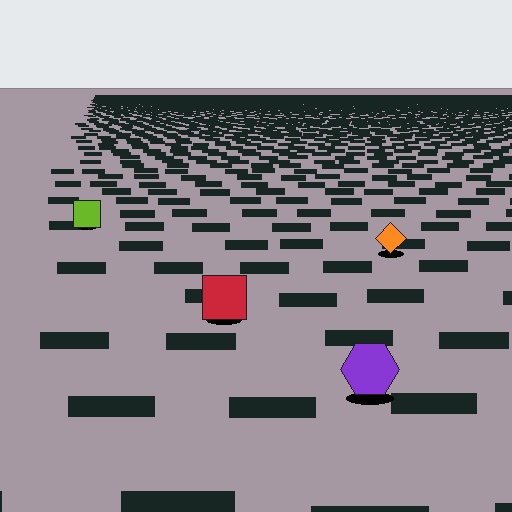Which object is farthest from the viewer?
The lime square is farthest from the viewer. It appears smaller and the ground texture around it is denser.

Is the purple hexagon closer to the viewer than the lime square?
Yes. The purple hexagon is closer — you can tell from the texture gradient: the ground texture is coarser near it.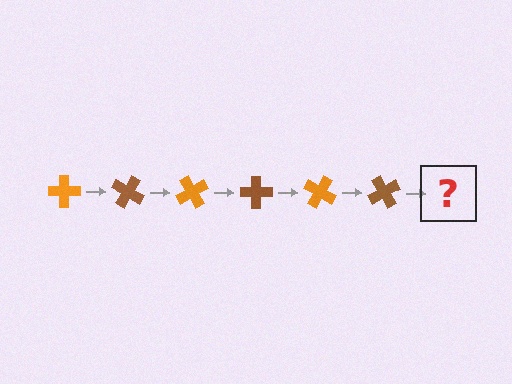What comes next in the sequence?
The next element should be an orange cross, rotated 180 degrees from the start.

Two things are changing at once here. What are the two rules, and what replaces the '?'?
The two rules are that it rotates 30 degrees each step and the color cycles through orange and brown. The '?' should be an orange cross, rotated 180 degrees from the start.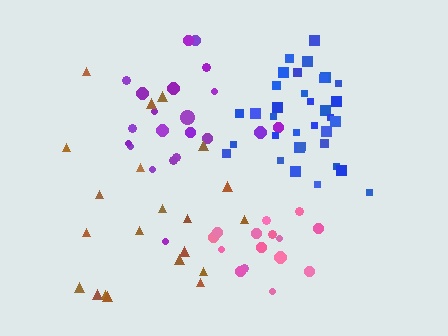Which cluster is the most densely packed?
Pink.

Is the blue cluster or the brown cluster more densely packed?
Blue.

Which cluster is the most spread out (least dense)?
Brown.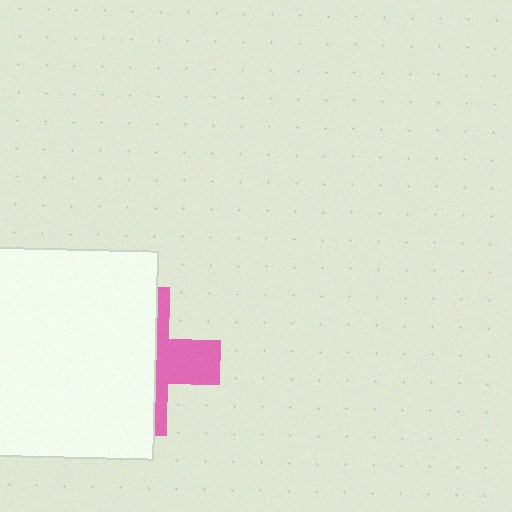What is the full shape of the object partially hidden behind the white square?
The partially hidden object is a pink cross.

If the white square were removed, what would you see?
You would see the complete pink cross.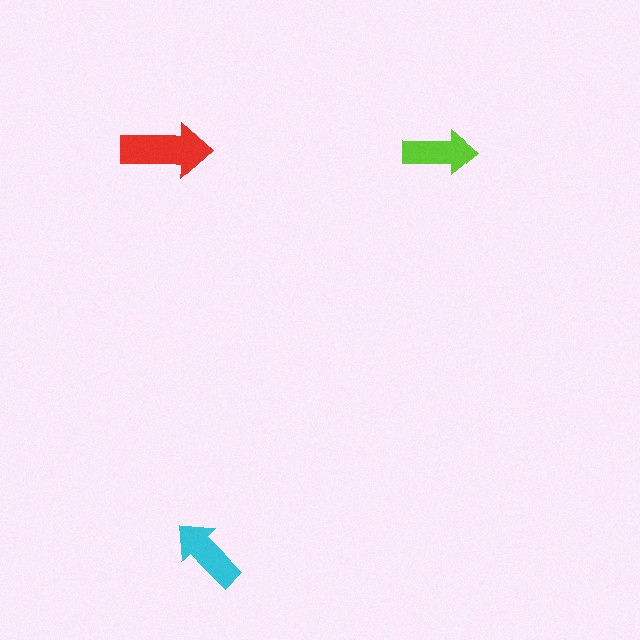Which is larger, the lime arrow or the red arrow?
The red one.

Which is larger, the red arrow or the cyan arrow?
The red one.